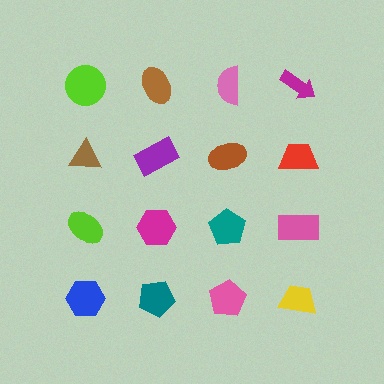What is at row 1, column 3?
A pink semicircle.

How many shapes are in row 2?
4 shapes.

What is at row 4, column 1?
A blue hexagon.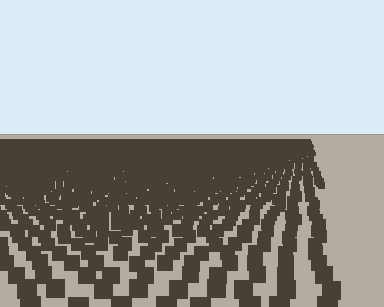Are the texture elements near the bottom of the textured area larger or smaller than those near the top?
Larger. Near the bottom, elements are closer to the viewer and appear at a bigger on-screen size.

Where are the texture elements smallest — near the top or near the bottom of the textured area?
Near the top.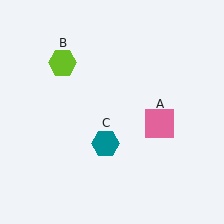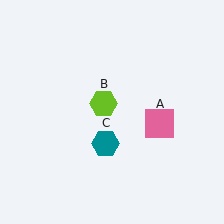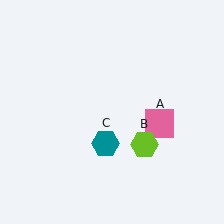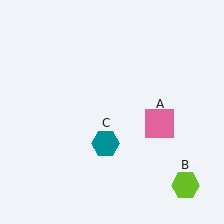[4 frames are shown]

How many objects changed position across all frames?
1 object changed position: lime hexagon (object B).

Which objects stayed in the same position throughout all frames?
Pink square (object A) and teal hexagon (object C) remained stationary.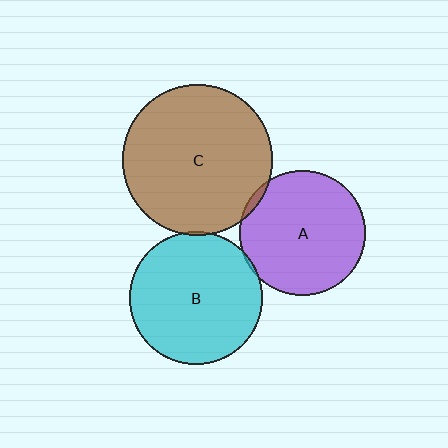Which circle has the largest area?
Circle C (brown).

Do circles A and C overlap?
Yes.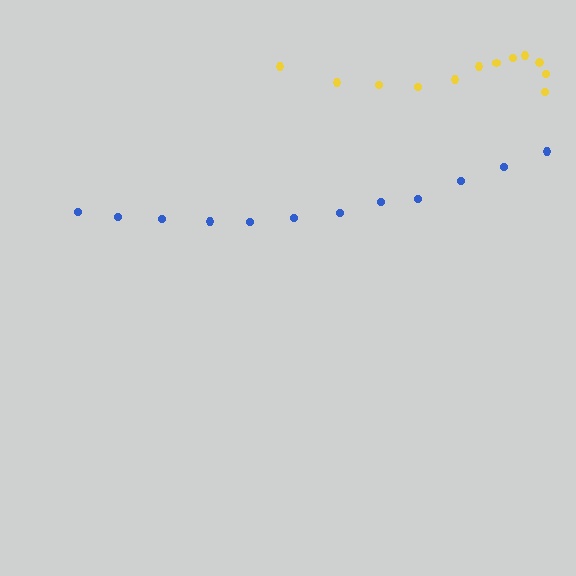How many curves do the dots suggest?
There are 2 distinct paths.